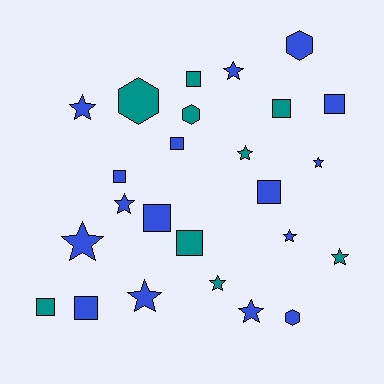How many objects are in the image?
There are 25 objects.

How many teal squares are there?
There are 4 teal squares.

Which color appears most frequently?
Blue, with 16 objects.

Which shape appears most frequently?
Star, with 11 objects.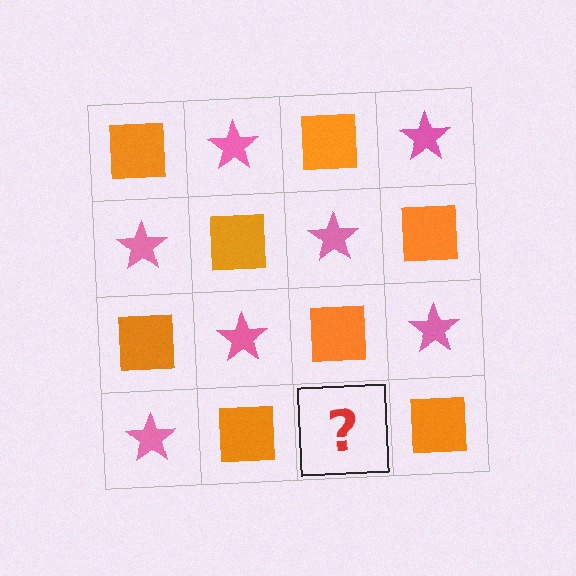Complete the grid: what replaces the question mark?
The question mark should be replaced with a pink star.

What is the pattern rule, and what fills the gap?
The rule is that it alternates orange square and pink star in a checkerboard pattern. The gap should be filled with a pink star.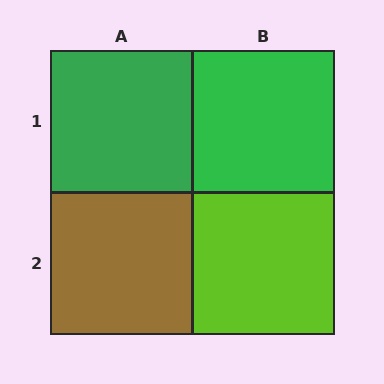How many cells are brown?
1 cell is brown.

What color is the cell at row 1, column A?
Green.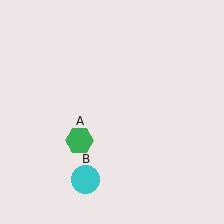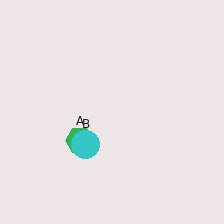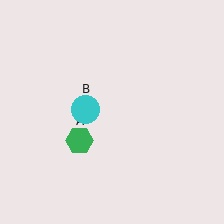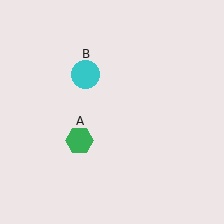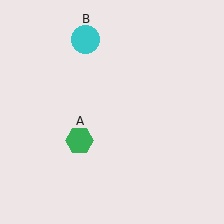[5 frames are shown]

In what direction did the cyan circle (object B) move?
The cyan circle (object B) moved up.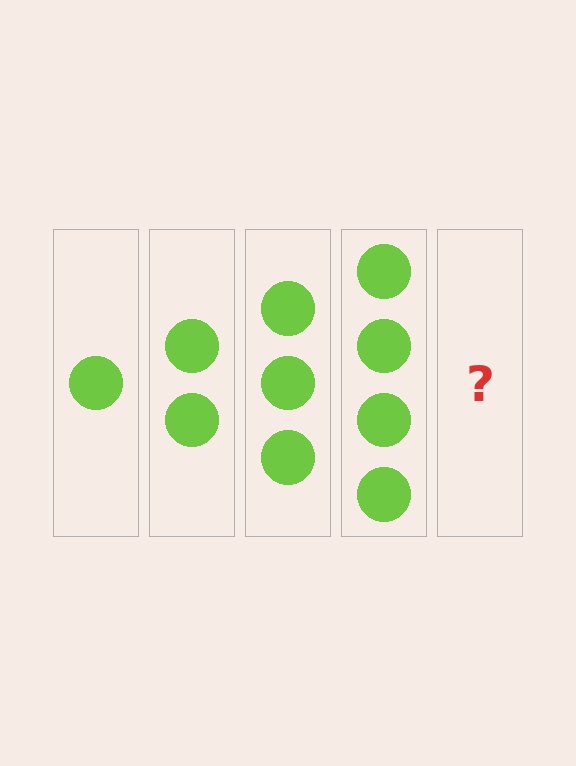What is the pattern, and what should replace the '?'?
The pattern is that each step adds one more circle. The '?' should be 5 circles.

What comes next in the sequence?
The next element should be 5 circles.